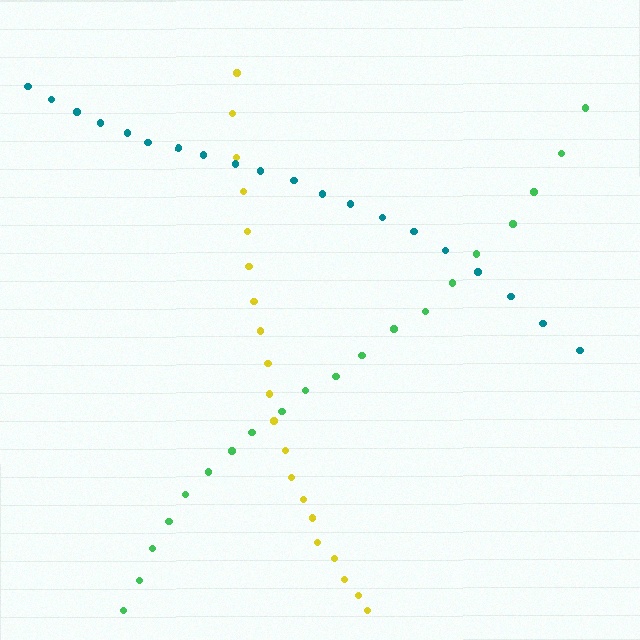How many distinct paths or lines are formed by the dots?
There are 3 distinct paths.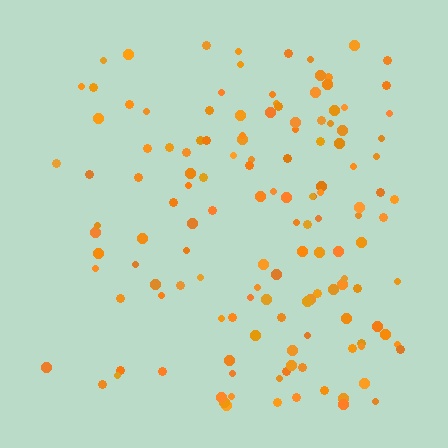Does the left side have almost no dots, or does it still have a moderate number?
Still a moderate number, just noticeably fewer than the right.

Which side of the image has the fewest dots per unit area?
The left.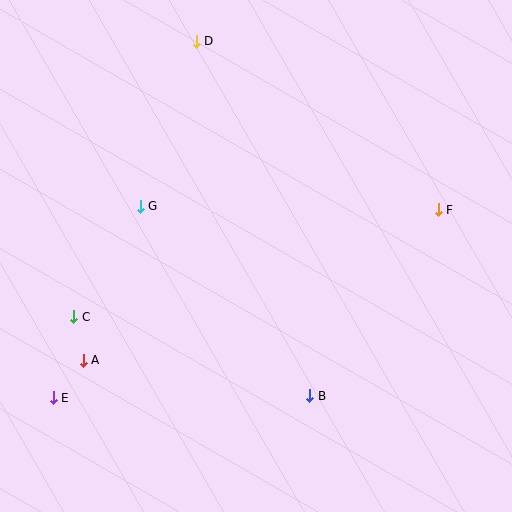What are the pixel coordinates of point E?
Point E is at (53, 398).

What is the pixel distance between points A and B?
The distance between A and B is 229 pixels.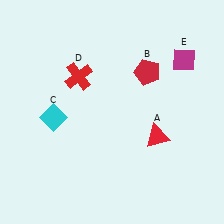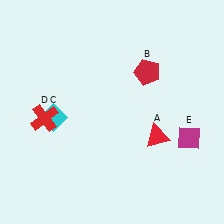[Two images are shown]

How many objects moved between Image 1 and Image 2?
2 objects moved between the two images.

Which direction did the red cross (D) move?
The red cross (D) moved down.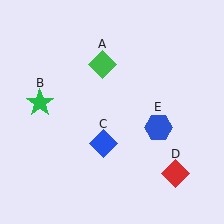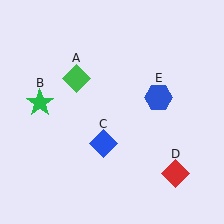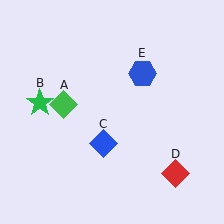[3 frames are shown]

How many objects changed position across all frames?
2 objects changed position: green diamond (object A), blue hexagon (object E).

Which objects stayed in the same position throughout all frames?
Green star (object B) and blue diamond (object C) and red diamond (object D) remained stationary.